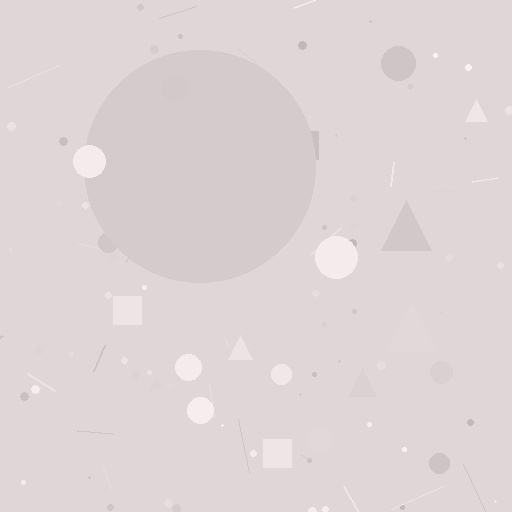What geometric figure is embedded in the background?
A circle is embedded in the background.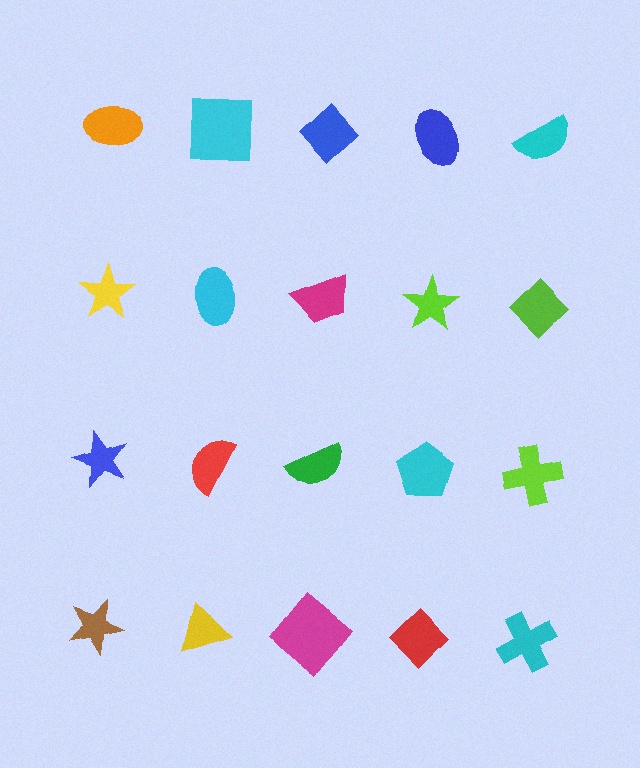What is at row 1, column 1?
An orange ellipse.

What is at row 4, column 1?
A brown star.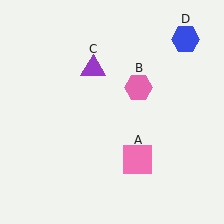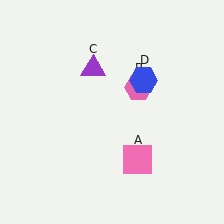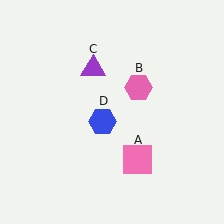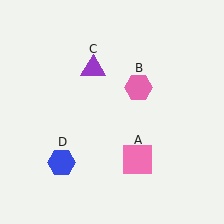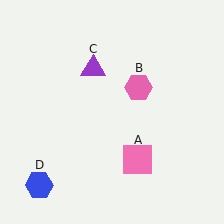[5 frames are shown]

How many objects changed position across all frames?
1 object changed position: blue hexagon (object D).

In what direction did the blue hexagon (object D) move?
The blue hexagon (object D) moved down and to the left.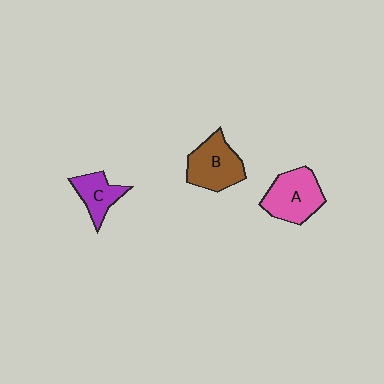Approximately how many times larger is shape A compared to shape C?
Approximately 1.5 times.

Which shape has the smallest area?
Shape C (purple).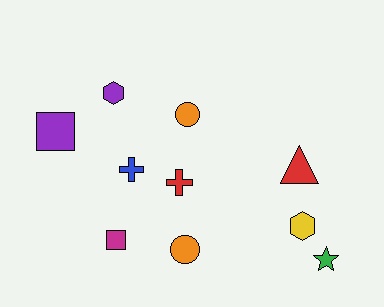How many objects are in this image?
There are 10 objects.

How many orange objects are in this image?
There are 2 orange objects.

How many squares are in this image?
There are 2 squares.